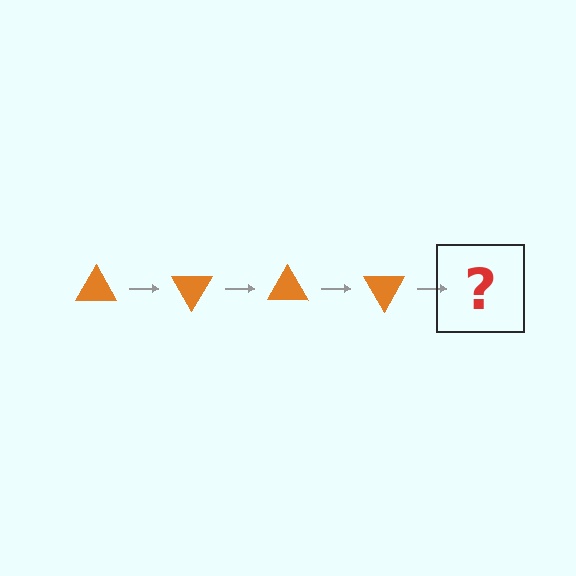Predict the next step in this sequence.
The next step is an orange triangle rotated 240 degrees.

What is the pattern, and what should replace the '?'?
The pattern is that the triangle rotates 60 degrees each step. The '?' should be an orange triangle rotated 240 degrees.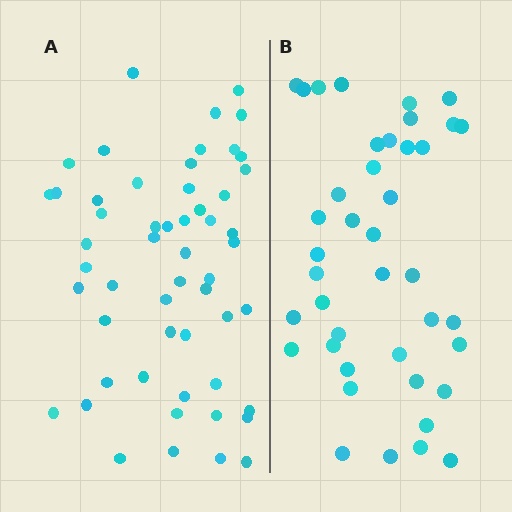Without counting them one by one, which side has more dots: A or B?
Region A (the left region) has more dots.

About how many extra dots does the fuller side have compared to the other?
Region A has approximately 15 more dots than region B.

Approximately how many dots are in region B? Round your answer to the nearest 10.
About 40 dots. (The exact count is 41, which rounds to 40.)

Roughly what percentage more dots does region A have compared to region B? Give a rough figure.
About 30% more.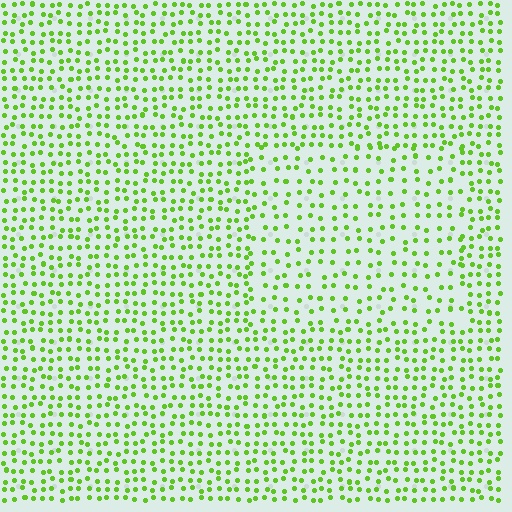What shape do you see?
I see a rectangle.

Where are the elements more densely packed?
The elements are more densely packed outside the rectangle boundary.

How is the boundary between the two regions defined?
The boundary is defined by a change in element density (approximately 1.6x ratio). All elements are the same color, size, and shape.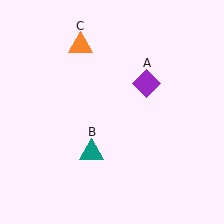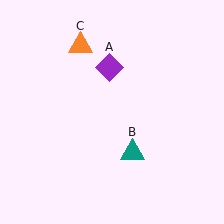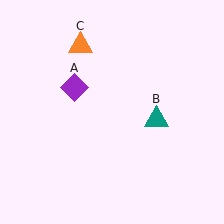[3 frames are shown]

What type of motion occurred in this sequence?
The purple diamond (object A), teal triangle (object B) rotated counterclockwise around the center of the scene.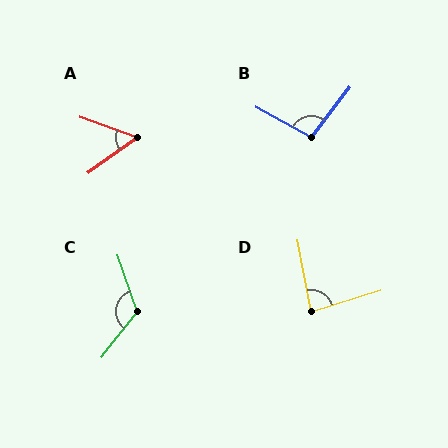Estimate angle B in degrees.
Approximately 98 degrees.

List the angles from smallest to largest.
A (55°), D (83°), B (98°), C (123°).